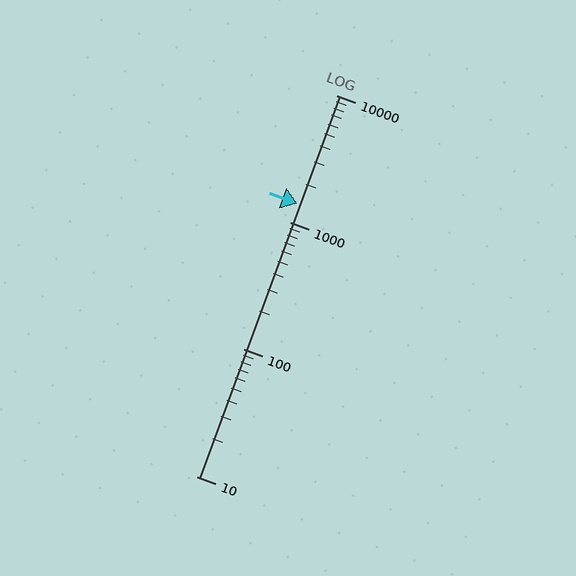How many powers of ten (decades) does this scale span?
The scale spans 3 decades, from 10 to 10000.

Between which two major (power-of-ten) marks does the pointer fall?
The pointer is between 1000 and 10000.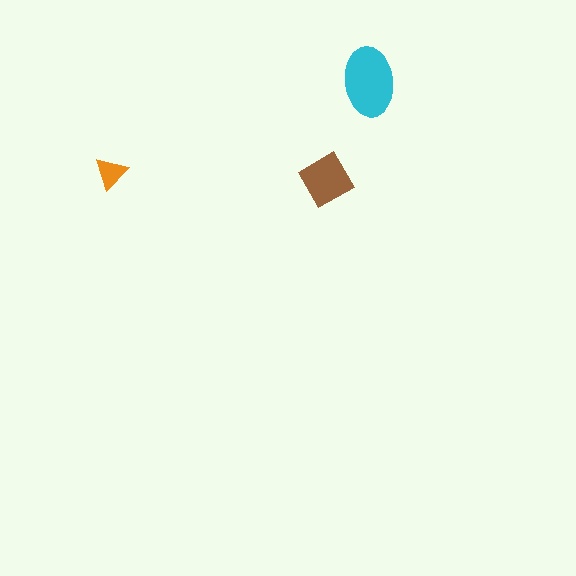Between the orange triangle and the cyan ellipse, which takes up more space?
The cyan ellipse.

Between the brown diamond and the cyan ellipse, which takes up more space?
The cyan ellipse.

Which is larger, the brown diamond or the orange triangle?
The brown diamond.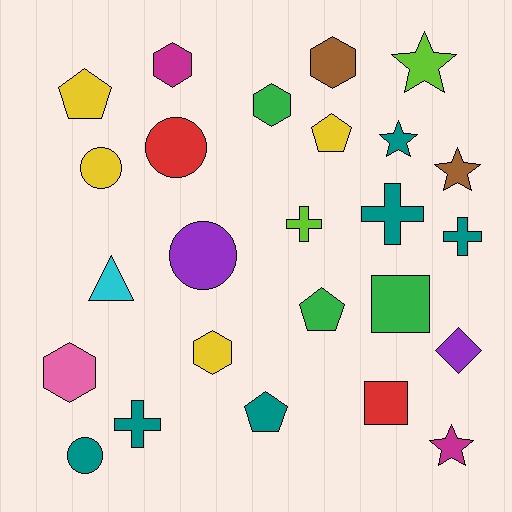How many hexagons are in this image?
There are 5 hexagons.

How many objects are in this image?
There are 25 objects.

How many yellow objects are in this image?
There are 4 yellow objects.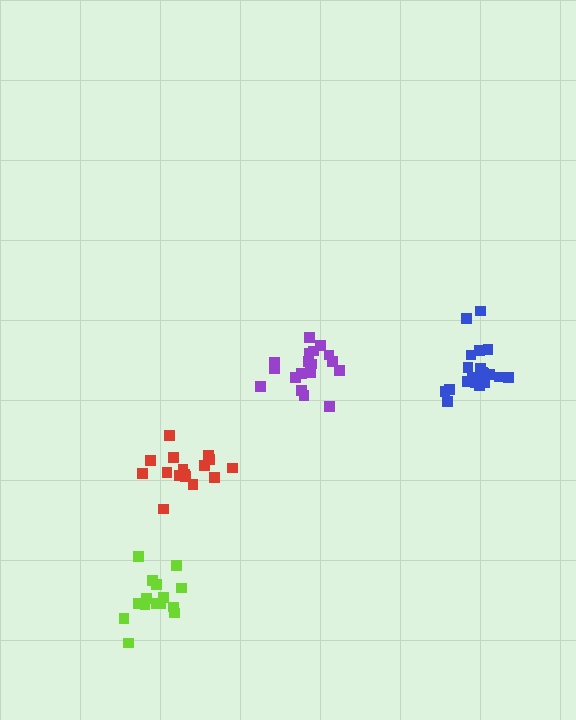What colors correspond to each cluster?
The clusters are colored: blue, red, lime, purple.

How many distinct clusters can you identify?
There are 4 distinct clusters.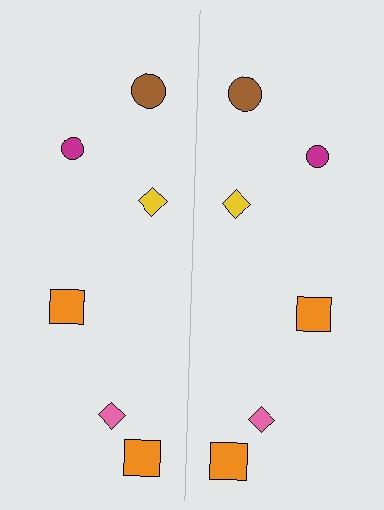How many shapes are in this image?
There are 12 shapes in this image.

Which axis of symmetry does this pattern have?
The pattern has a vertical axis of symmetry running through the center of the image.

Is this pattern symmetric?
Yes, this pattern has bilateral (reflection) symmetry.